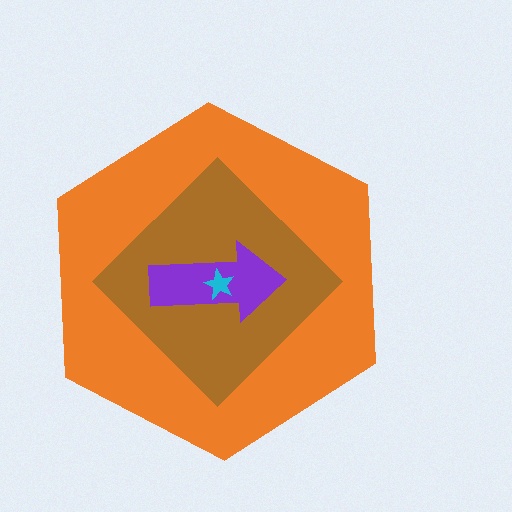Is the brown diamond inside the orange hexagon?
Yes.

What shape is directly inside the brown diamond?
The purple arrow.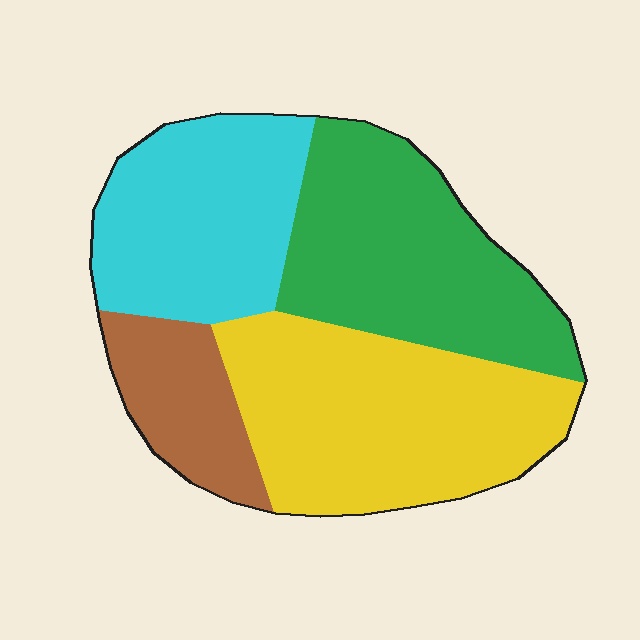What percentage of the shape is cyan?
Cyan covers around 25% of the shape.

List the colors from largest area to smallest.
From largest to smallest: yellow, green, cyan, brown.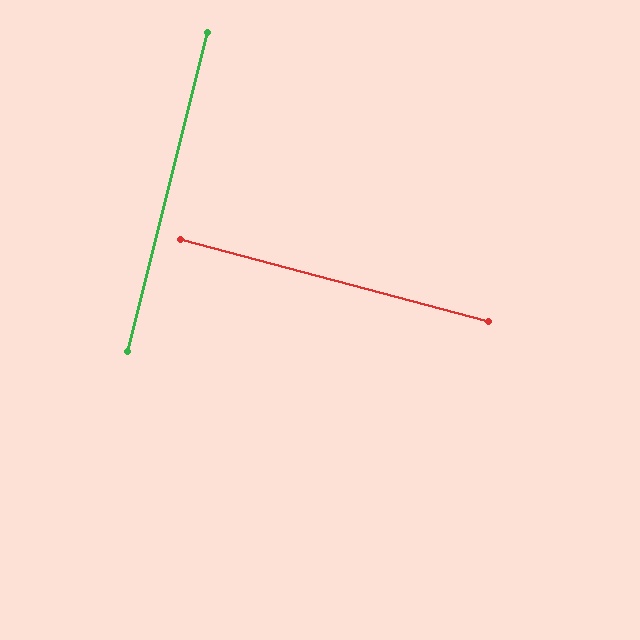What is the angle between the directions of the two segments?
Approximately 89 degrees.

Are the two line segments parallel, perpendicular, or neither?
Perpendicular — they meet at approximately 89°.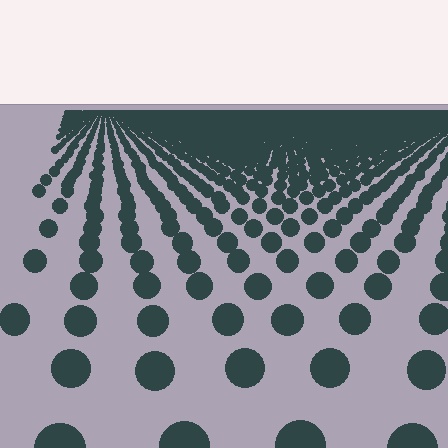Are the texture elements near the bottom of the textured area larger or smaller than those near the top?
Larger. Near the bottom, elements are closer to the viewer and appear at a bigger on-screen size.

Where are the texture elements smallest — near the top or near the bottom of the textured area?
Near the top.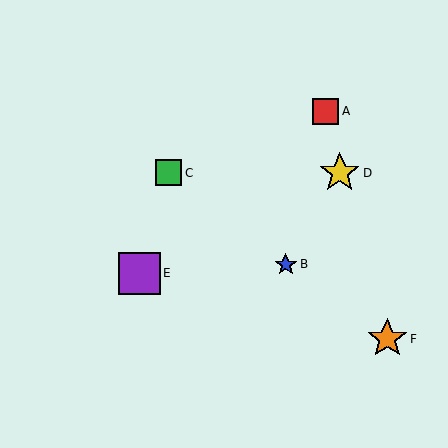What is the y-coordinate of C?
Object C is at y≈173.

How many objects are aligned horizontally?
2 objects (C, D) are aligned horizontally.